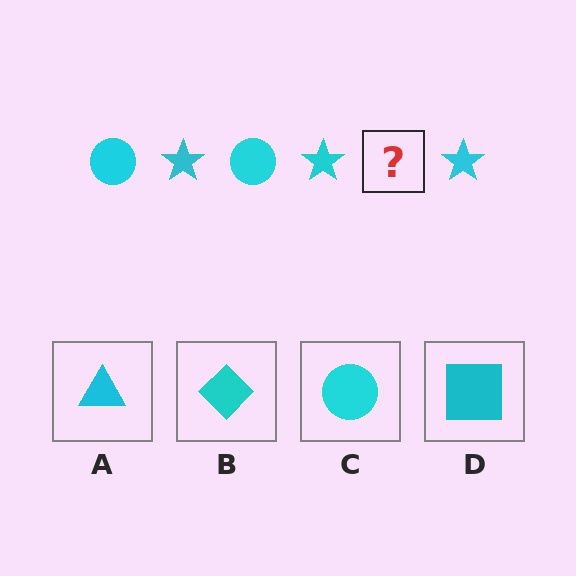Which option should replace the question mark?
Option C.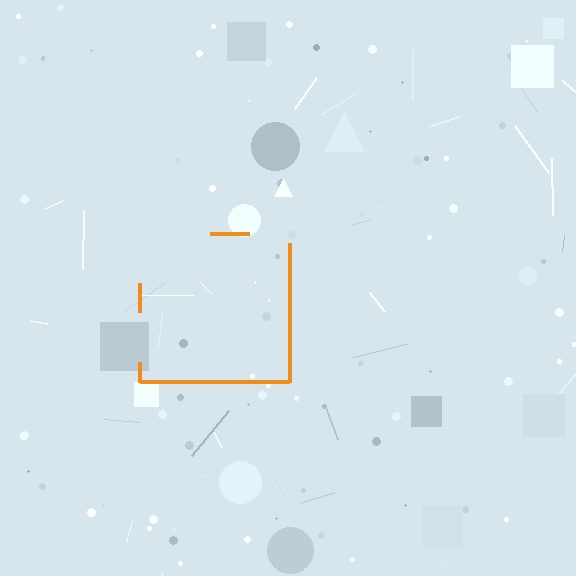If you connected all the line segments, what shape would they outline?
They would outline a square.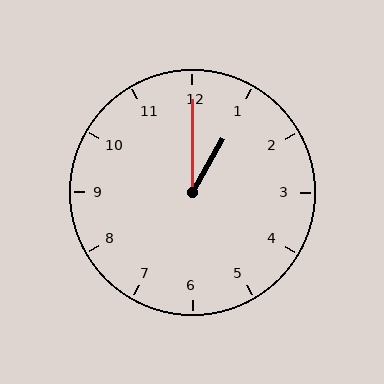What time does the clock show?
1:00.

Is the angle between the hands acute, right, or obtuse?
It is acute.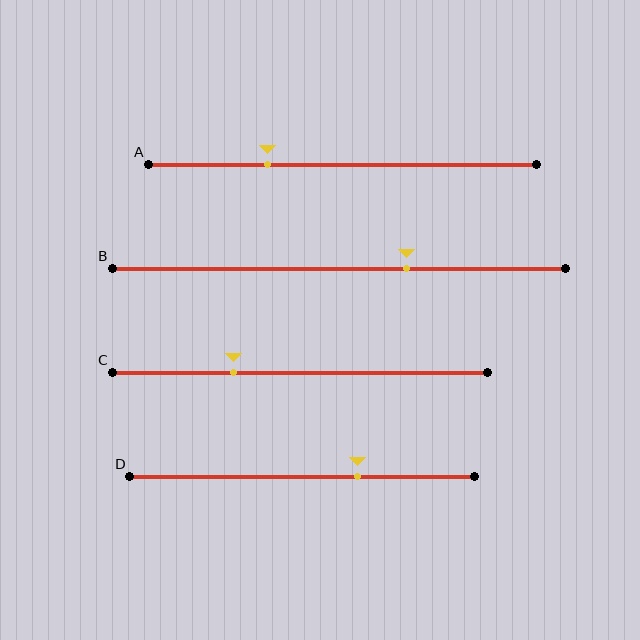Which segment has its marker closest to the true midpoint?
Segment B has its marker closest to the true midpoint.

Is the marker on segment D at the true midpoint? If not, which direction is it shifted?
No, the marker on segment D is shifted to the right by about 16% of the segment length.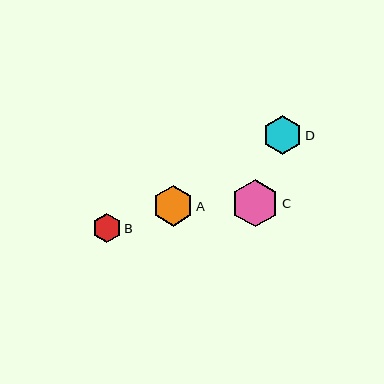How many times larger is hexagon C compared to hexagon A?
Hexagon C is approximately 1.2 times the size of hexagon A.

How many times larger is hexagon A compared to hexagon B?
Hexagon A is approximately 1.4 times the size of hexagon B.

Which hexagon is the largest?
Hexagon C is the largest with a size of approximately 47 pixels.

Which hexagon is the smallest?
Hexagon B is the smallest with a size of approximately 29 pixels.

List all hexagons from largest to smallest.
From largest to smallest: C, A, D, B.